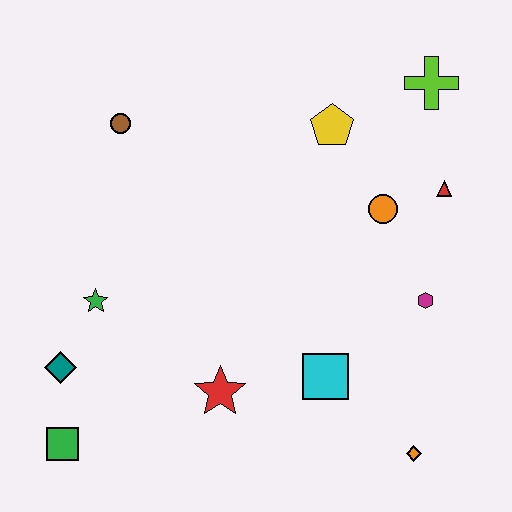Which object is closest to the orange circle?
The red triangle is closest to the orange circle.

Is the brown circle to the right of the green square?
Yes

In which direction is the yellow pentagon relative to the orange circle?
The yellow pentagon is above the orange circle.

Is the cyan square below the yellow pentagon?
Yes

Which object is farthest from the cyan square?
The brown circle is farthest from the cyan square.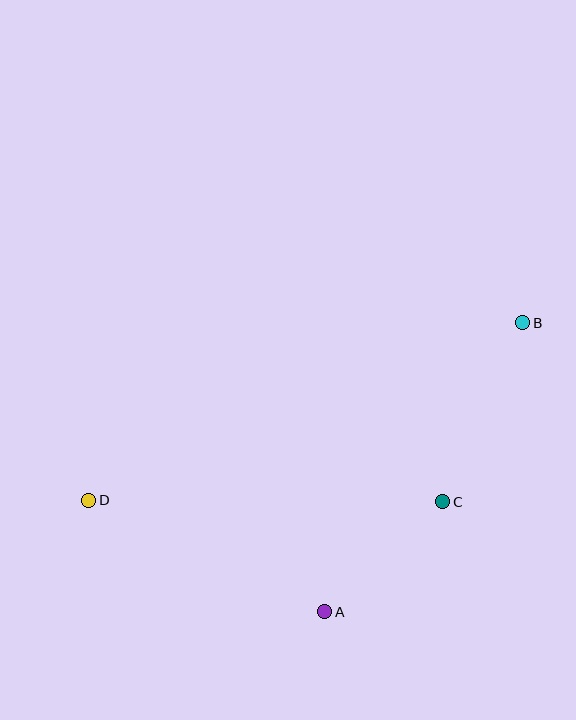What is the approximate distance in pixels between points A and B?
The distance between A and B is approximately 351 pixels.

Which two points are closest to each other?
Points A and C are closest to each other.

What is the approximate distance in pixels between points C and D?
The distance between C and D is approximately 354 pixels.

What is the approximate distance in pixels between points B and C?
The distance between B and C is approximately 196 pixels.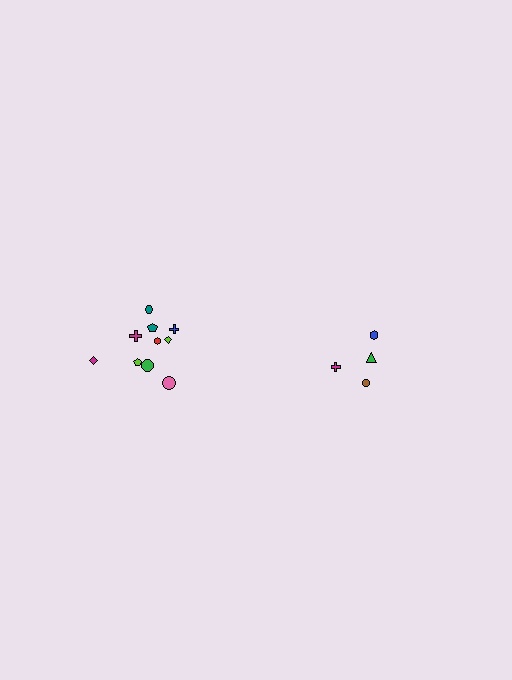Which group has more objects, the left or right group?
The left group.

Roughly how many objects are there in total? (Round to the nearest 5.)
Roughly 15 objects in total.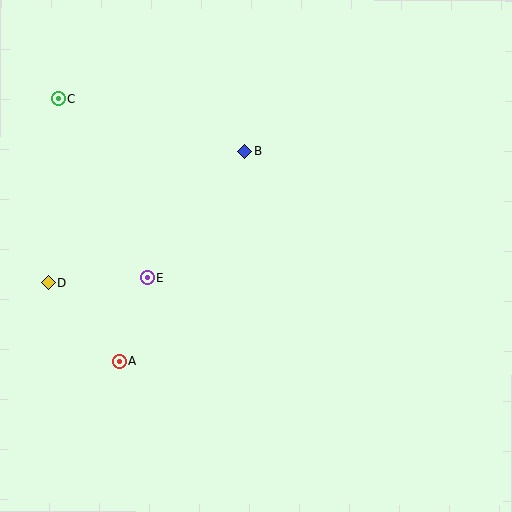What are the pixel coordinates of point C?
Point C is at (58, 99).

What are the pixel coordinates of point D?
Point D is at (48, 283).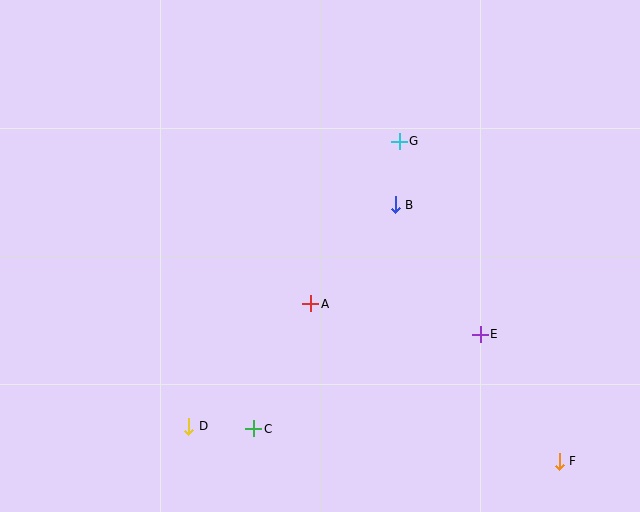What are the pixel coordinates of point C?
Point C is at (254, 429).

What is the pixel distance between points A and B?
The distance between A and B is 130 pixels.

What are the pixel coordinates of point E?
Point E is at (480, 334).